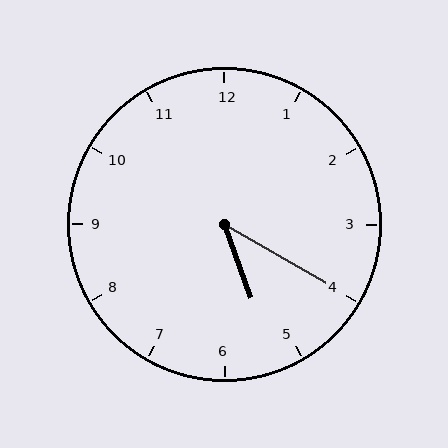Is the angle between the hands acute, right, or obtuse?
It is acute.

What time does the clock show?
5:20.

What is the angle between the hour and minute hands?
Approximately 40 degrees.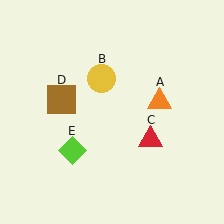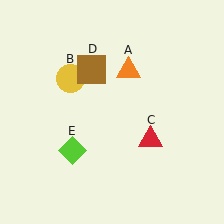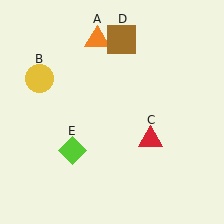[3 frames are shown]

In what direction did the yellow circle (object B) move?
The yellow circle (object B) moved left.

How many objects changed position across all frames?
3 objects changed position: orange triangle (object A), yellow circle (object B), brown square (object D).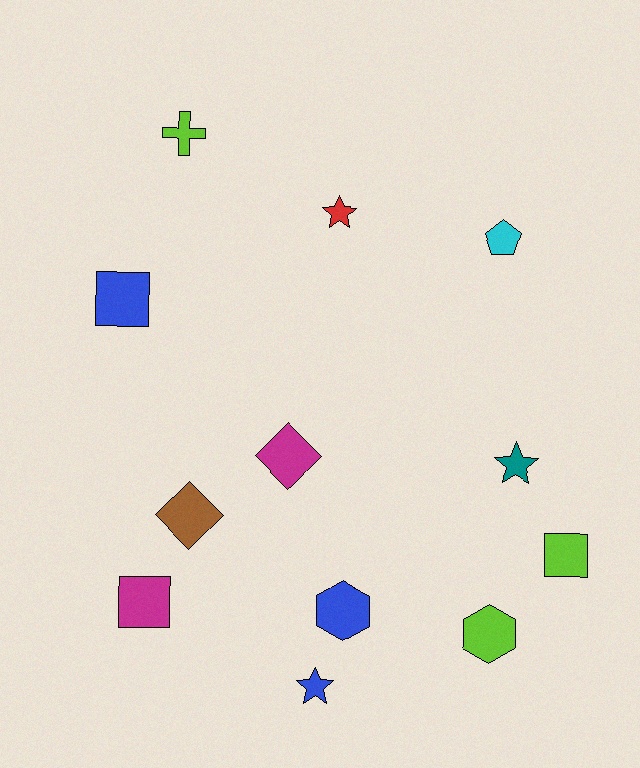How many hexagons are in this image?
There are 2 hexagons.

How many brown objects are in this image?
There is 1 brown object.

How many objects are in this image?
There are 12 objects.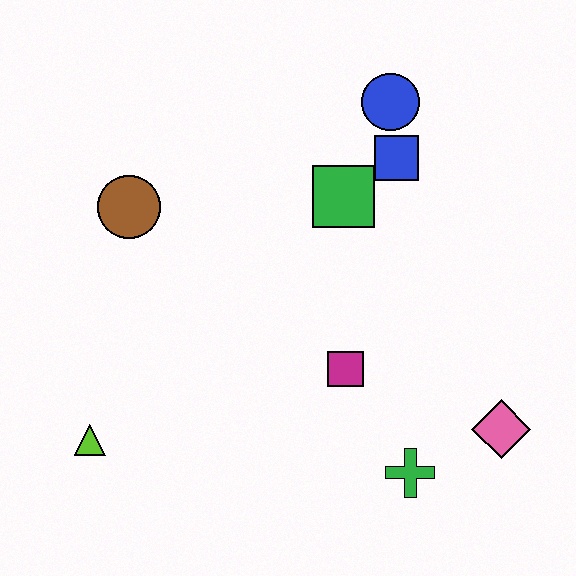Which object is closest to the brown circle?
The green square is closest to the brown circle.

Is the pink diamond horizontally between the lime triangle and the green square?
No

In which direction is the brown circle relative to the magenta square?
The brown circle is to the left of the magenta square.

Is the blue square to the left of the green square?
No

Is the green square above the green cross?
Yes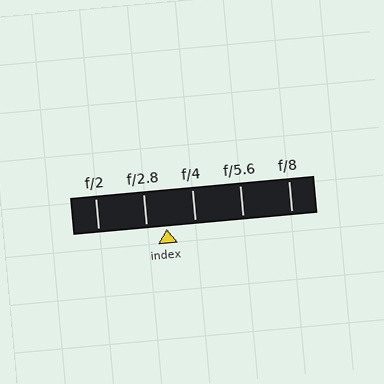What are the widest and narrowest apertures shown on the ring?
The widest aperture shown is f/2 and the narrowest is f/8.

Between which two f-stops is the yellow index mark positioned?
The index mark is between f/2.8 and f/4.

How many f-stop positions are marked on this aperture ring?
There are 5 f-stop positions marked.